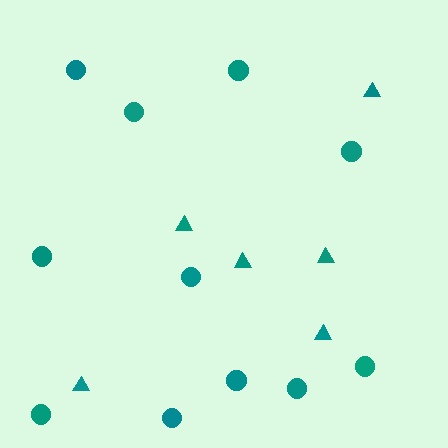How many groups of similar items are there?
There are 2 groups: one group of circles (11) and one group of triangles (6).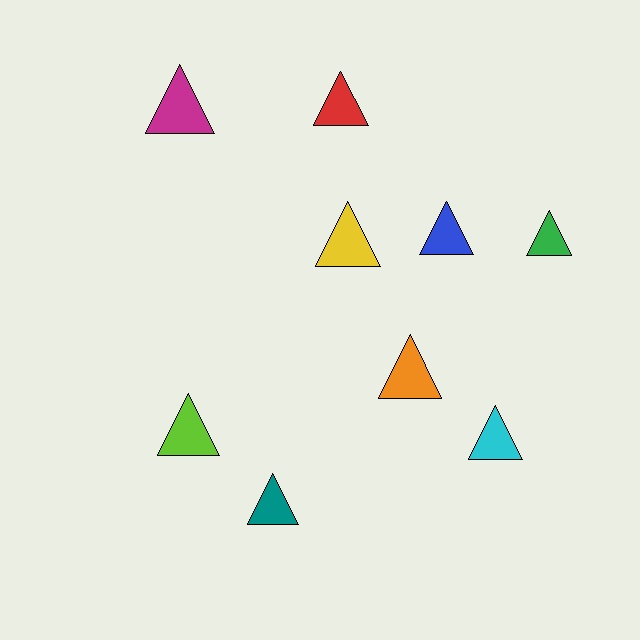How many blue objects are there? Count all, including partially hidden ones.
There is 1 blue object.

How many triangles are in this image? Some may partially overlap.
There are 9 triangles.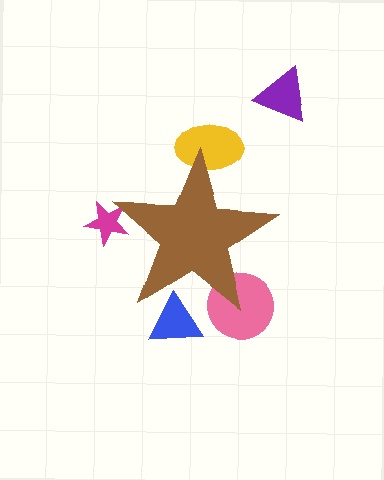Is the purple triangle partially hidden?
No, the purple triangle is fully visible.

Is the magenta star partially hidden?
Yes, the magenta star is partially hidden behind the brown star.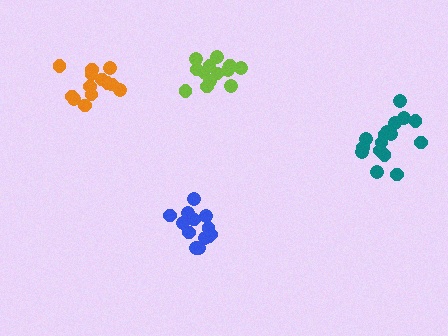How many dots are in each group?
Group 1: 13 dots, Group 2: 13 dots, Group 3: 13 dots, Group 4: 16 dots (55 total).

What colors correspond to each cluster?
The clusters are colored: lime, orange, blue, teal.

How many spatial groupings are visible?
There are 4 spatial groupings.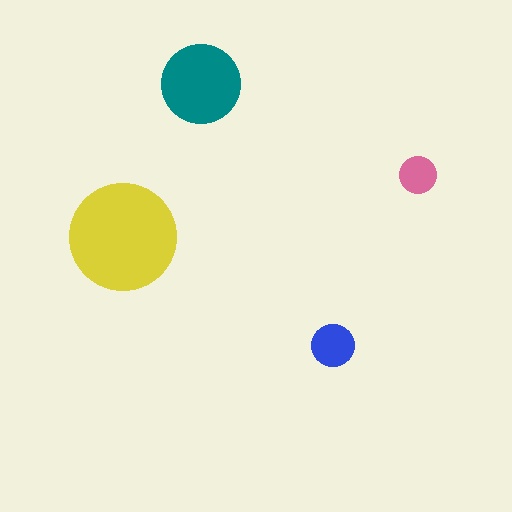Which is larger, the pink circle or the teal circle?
The teal one.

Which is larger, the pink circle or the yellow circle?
The yellow one.